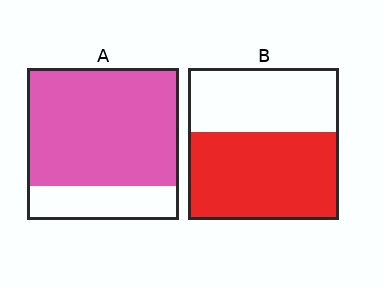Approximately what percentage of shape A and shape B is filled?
A is approximately 80% and B is approximately 60%.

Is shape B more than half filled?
Yes.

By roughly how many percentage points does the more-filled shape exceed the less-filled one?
By roughly 20 percentage points (A over B).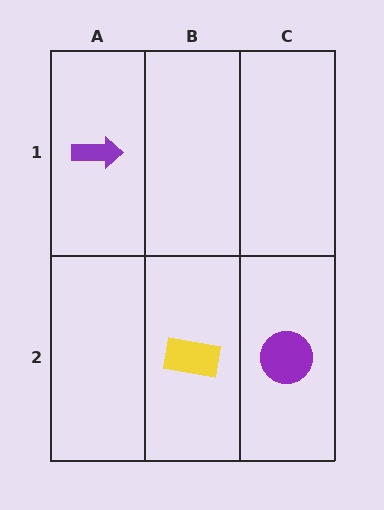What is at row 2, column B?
A yellow rectangle.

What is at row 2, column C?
A purple circle.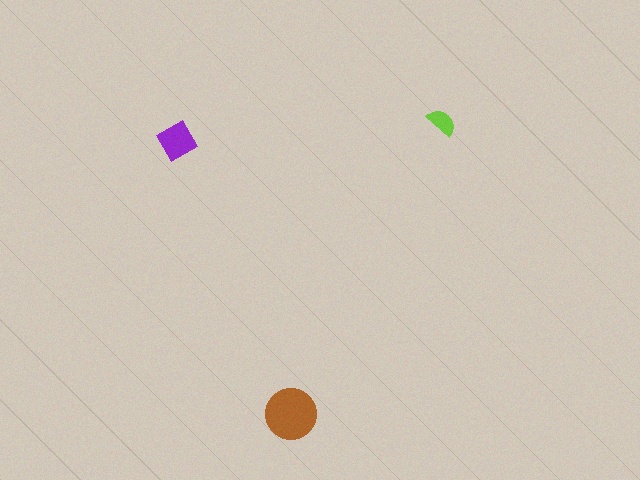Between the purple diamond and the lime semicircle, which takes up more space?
The purple diamond.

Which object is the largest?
The brown circle.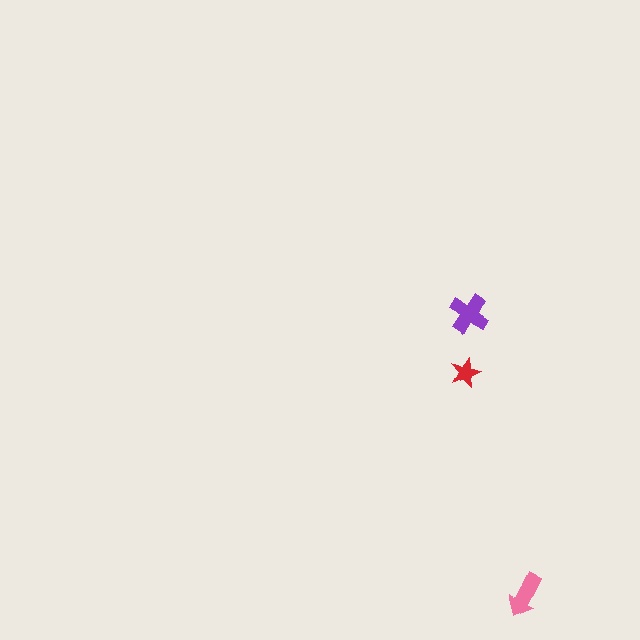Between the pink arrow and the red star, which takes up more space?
The pink arrow.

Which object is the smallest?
The red star.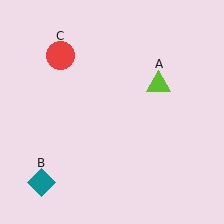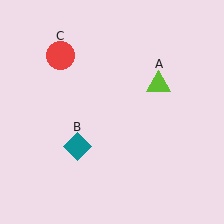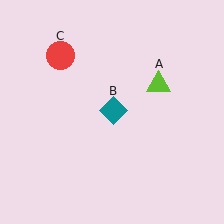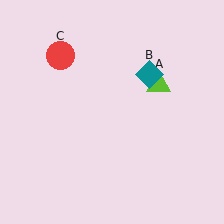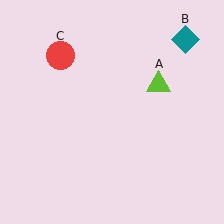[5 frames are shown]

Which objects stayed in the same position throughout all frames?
Lime triangle (object A) and red circle (object C) remained stationary.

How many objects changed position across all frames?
1 object changed position: teal diamond (object B).